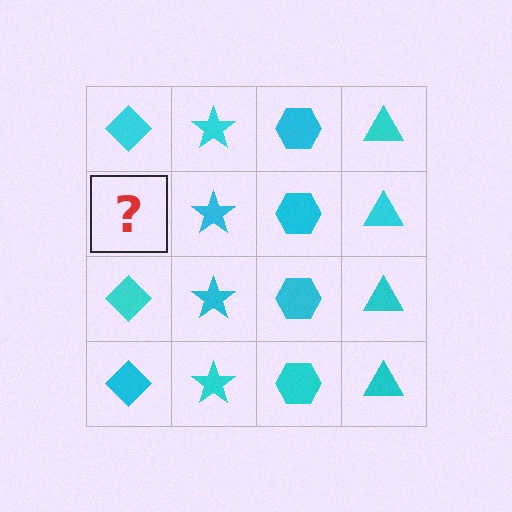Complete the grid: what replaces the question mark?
The question mark should be replaced with a cyan diamond.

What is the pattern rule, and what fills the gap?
The rule is that each column has a consistent shape. The gap should be filled with a cyan diamond.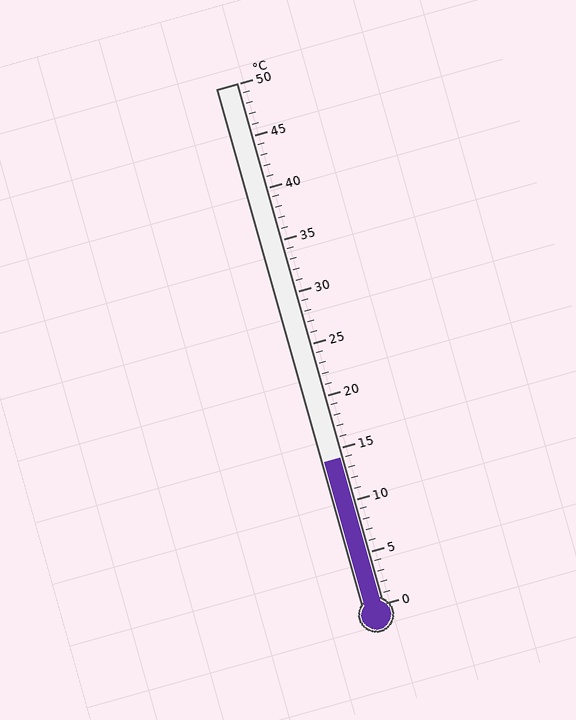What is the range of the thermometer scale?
The thermometer scale ranges from 0°C to 50°C.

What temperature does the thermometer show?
The thermometer shows approximately 14°C.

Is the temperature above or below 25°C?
The temperature is below 25°C.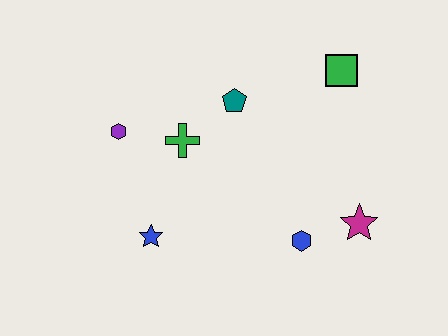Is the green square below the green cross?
No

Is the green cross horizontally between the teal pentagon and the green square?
No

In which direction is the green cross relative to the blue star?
The green cross is above the blue star.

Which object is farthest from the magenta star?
The purple hexagon is farthest from the magenta star.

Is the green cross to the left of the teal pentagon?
Yes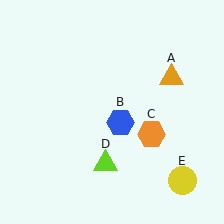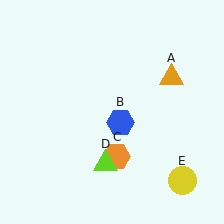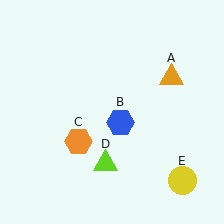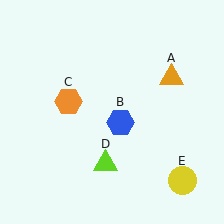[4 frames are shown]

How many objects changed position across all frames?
1 object changed position: orange hexagon (object C).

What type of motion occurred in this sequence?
The orange hexagon (object C) rotated clockwise around the center of the scene.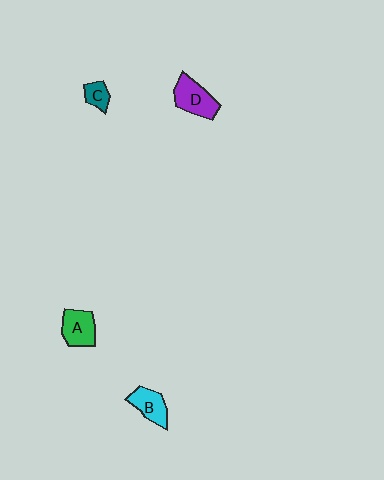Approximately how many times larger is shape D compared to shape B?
Approximately 1.3 times.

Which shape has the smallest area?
Shape C (teal).